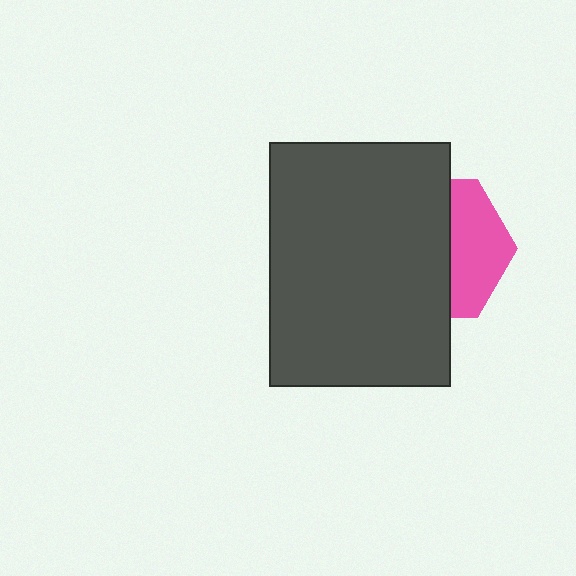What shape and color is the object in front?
The object in front is a dark gray rectangle.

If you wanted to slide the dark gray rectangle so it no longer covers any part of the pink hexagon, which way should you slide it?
Slide it left — that is the most direct way to separate the two shapes.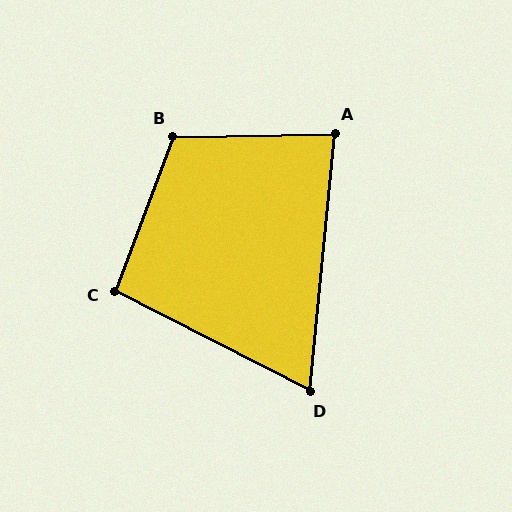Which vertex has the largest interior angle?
B, at approximately 112 degrees.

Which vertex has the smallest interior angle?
D, at approximately 68 degrees.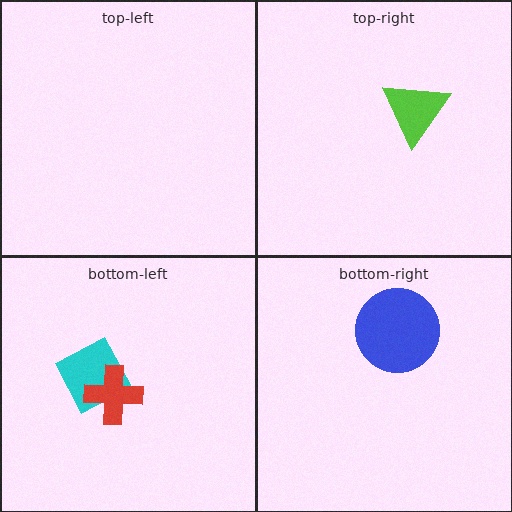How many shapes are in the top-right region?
1.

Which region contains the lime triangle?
The top-right region.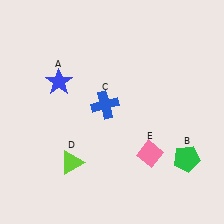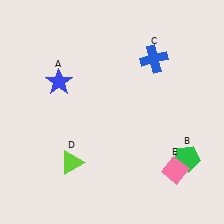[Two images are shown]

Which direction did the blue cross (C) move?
The blue cross (C) moved right.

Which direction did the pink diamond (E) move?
The pink diamond (E) moved right.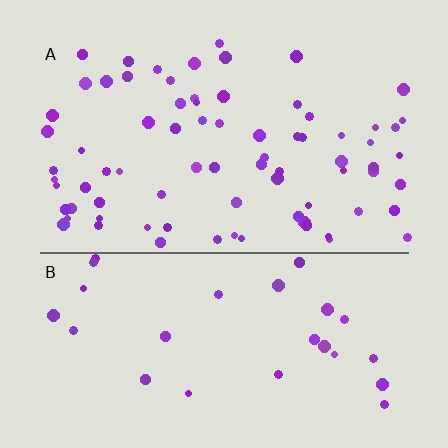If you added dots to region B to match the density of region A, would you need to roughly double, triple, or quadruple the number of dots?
Approximately triple.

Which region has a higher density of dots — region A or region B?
A (the top).